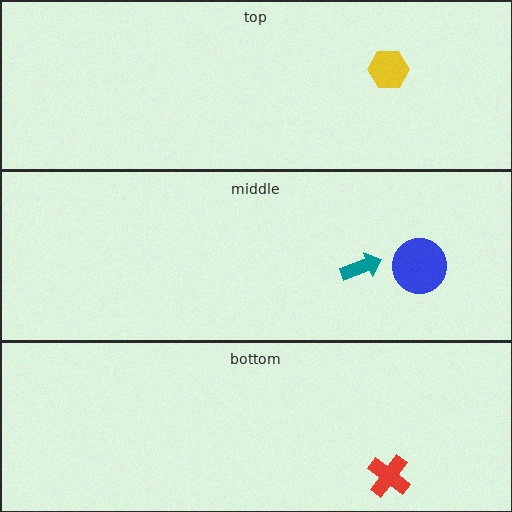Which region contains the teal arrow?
The middle region.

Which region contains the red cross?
The bottom region.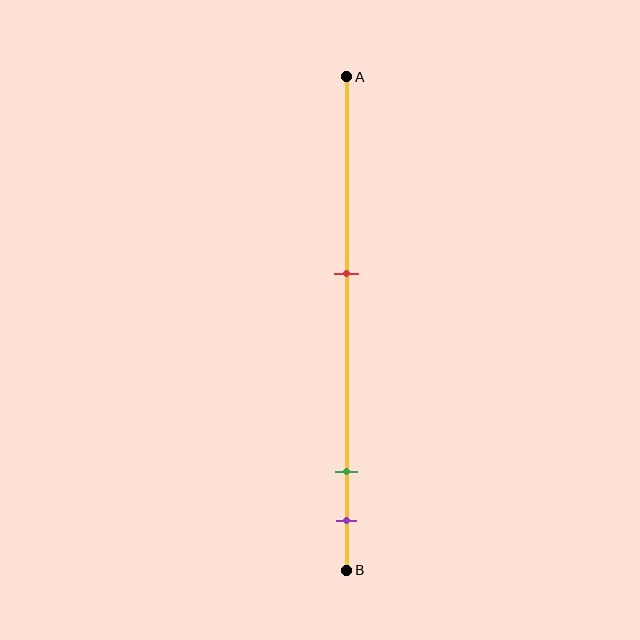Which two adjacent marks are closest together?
The green and purple marks are the closest adjacent pair.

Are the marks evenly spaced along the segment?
No, the marks are not evenly spaced.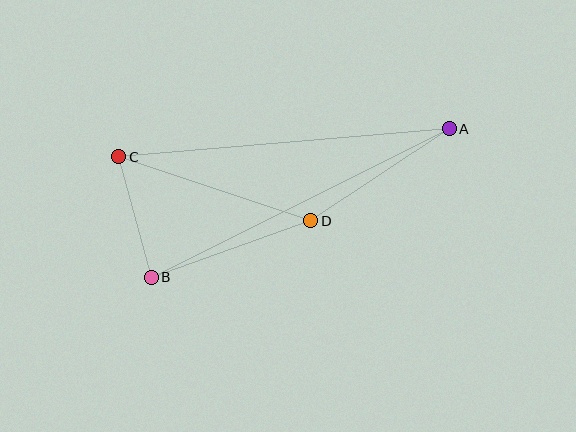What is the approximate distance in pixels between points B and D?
The distance between B and D is approximately 169 pixels.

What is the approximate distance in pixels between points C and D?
The distance between C and D is approximately 202 pixels.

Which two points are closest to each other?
Points B and C are closest to each other.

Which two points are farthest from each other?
Points A and B are farthest from each other.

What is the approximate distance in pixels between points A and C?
The distance between A and C is approximately 332 pixels.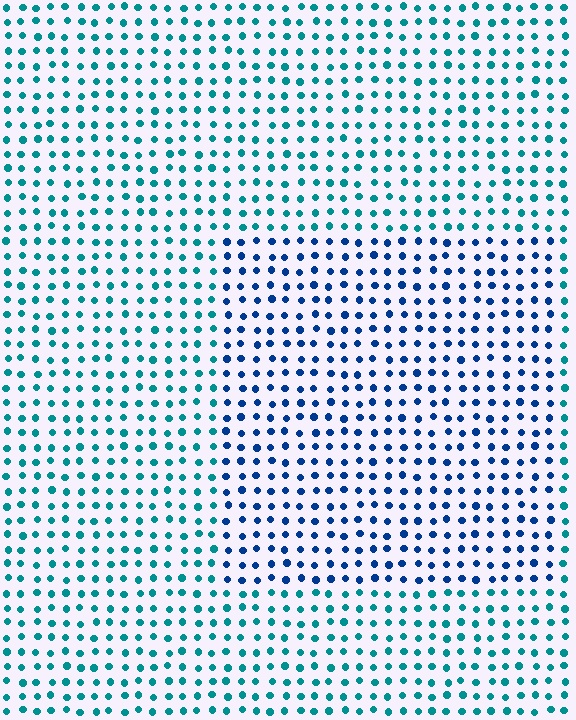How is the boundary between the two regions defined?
The boundary is defined purely by a slight shift in hue (about 38 degrees). Spacing, size, and orientation are identical on both sides.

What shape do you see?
I see a rectangle.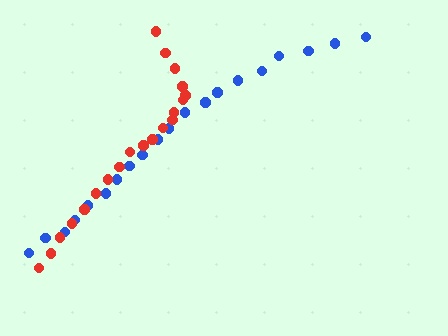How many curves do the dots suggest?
There are 2 distinct paths.